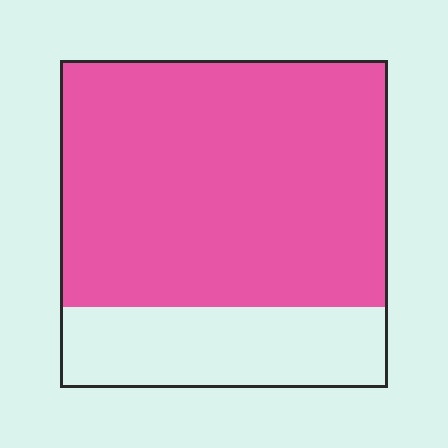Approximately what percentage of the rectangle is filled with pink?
Approximately 75%.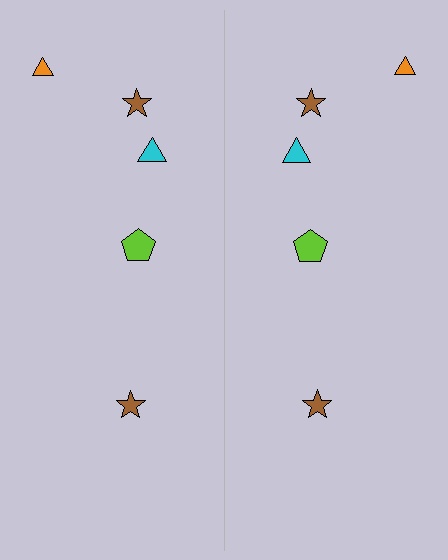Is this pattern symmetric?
Yes, this pattern has bilateral (reflection) symmetry.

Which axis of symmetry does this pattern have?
The pattern has a vertical axis of symmetry running through the center of the image.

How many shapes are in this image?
There are 10 shapes in this image.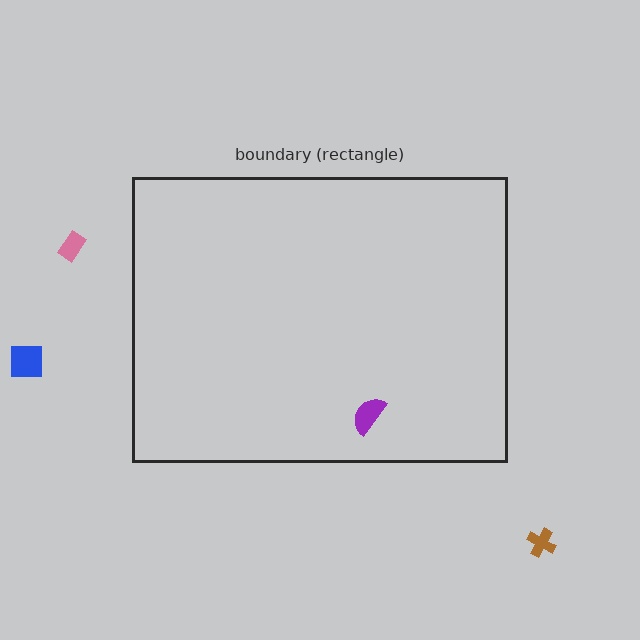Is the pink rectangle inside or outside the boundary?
Outside.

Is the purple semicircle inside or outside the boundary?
Inside.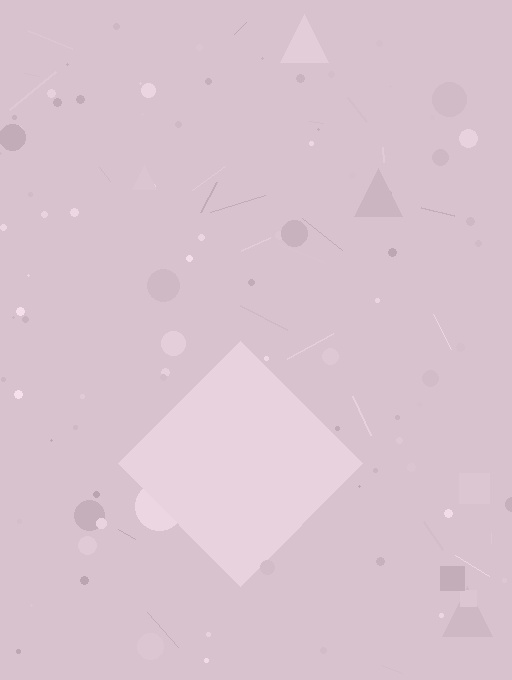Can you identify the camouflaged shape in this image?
The camouflaged shape is a diamond.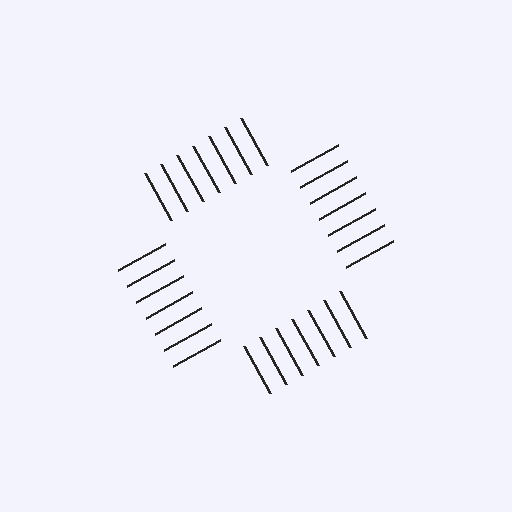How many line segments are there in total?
28 — 7 along each of the 4 edges.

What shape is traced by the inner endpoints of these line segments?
An illusory square — the line segments terminate on its edges but no continuous stroke is drawn.